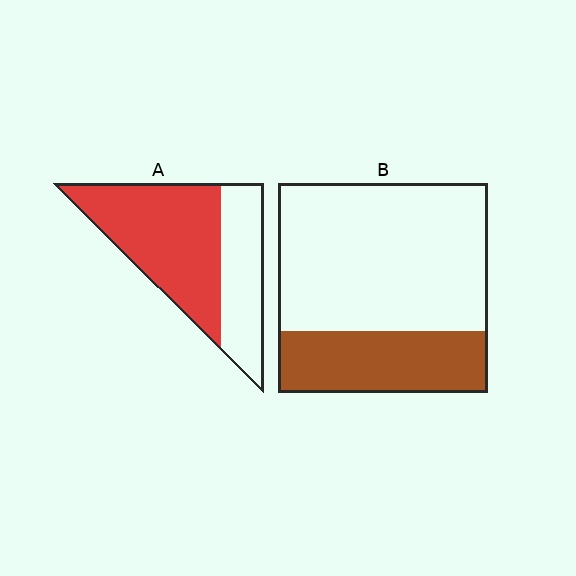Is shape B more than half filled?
No.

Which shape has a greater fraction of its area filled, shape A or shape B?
Shape A.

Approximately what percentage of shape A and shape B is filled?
A is approximately 65% and B is approximately 30%.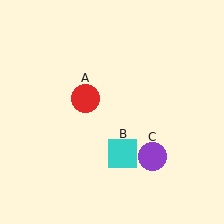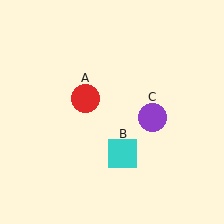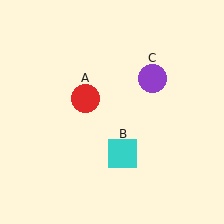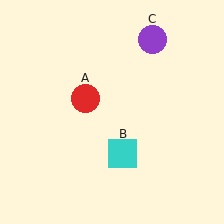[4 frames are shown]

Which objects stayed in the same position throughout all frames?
Red circle (object A) and cyan square (object B) remained stationary.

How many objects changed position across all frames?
1 object changed position: purple circle (object C).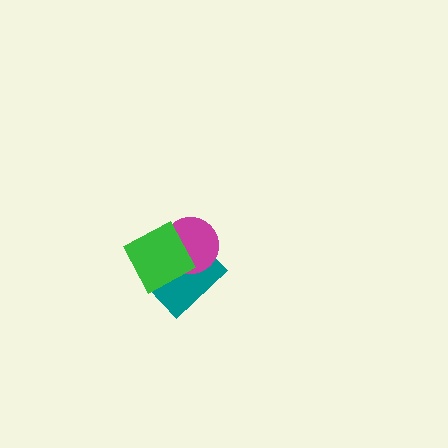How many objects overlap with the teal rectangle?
2 objects overlap with the teal rectangle.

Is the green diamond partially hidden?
No, no other shape covers it.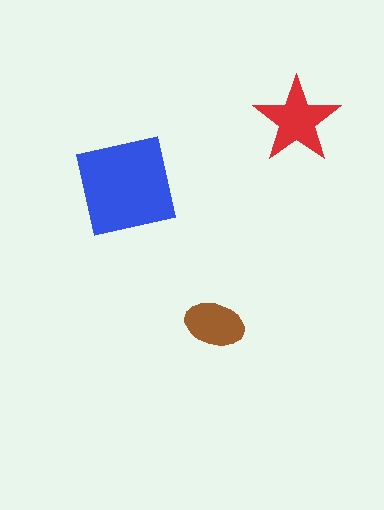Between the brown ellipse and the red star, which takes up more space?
The red star.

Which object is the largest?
The blue square.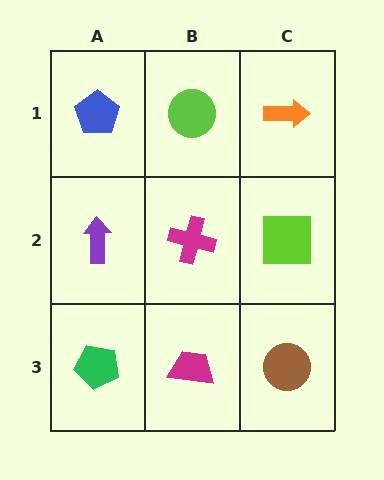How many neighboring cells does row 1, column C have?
2.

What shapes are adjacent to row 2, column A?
A blue pentagon (row 1, column A), a green pentagon (row 3, column A), a magenta cross (row 2, column B).